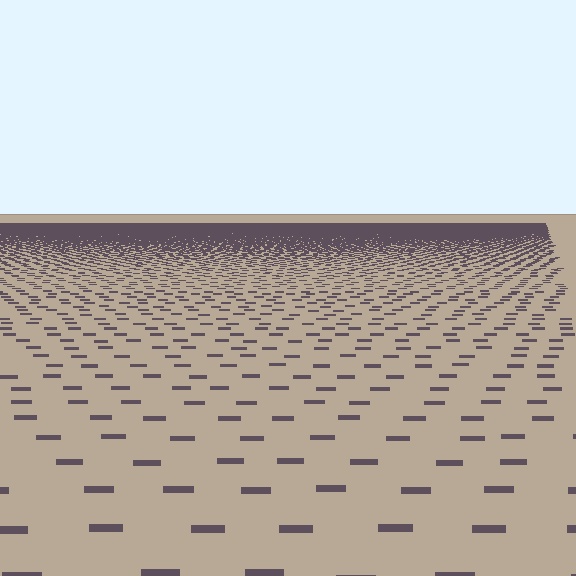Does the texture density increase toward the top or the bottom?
Density increases toward the top.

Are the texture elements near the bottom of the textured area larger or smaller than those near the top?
Larger. Near the bottom, elements are closer to the viewer and appear at a bigger on-screen size.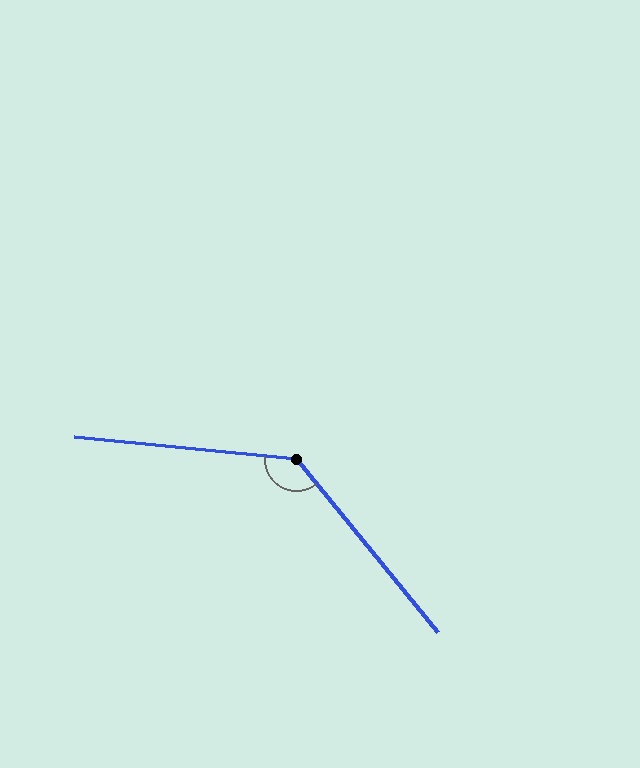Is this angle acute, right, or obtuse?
It is obtuse.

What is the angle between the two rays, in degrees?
Approximately 135 degrees.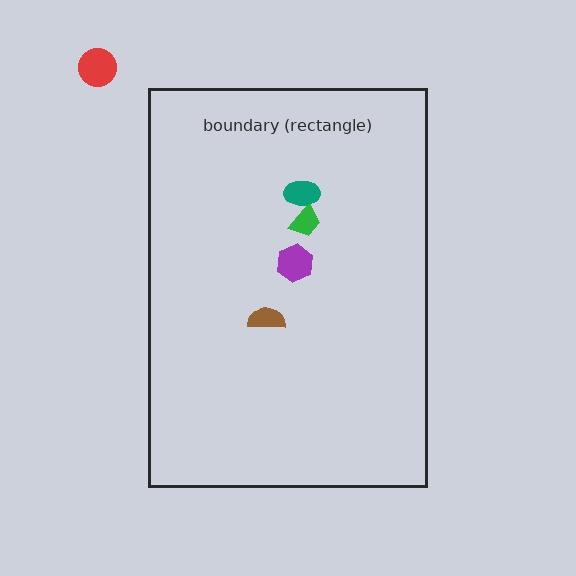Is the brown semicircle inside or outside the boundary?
Inside.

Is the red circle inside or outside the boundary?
Outside.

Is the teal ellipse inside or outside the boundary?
Inside.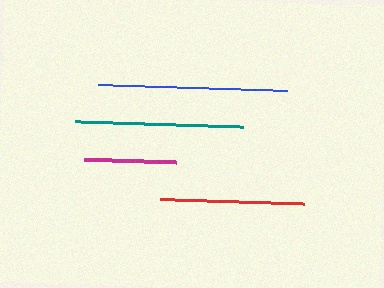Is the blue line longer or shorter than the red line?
The blue line is longer than the red line.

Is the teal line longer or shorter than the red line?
The teal line is longer than the red line.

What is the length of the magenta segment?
The magenta segment is approximately 92 pixels long.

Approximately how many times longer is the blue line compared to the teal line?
The blue line is approximately 1.1 times the length of the teal line.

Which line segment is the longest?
The blue line is the longest at approximately 188 pixels.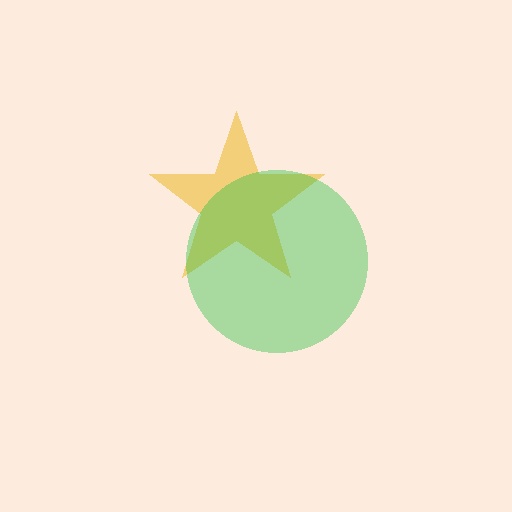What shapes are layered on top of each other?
The layered shapes are: a yellow star, a green circle.